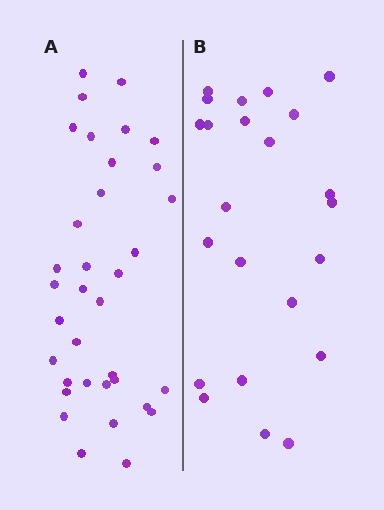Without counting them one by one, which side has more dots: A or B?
Region A (the left region) has more dots.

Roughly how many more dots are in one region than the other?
Region A has roughly 12 or so more dots than region B.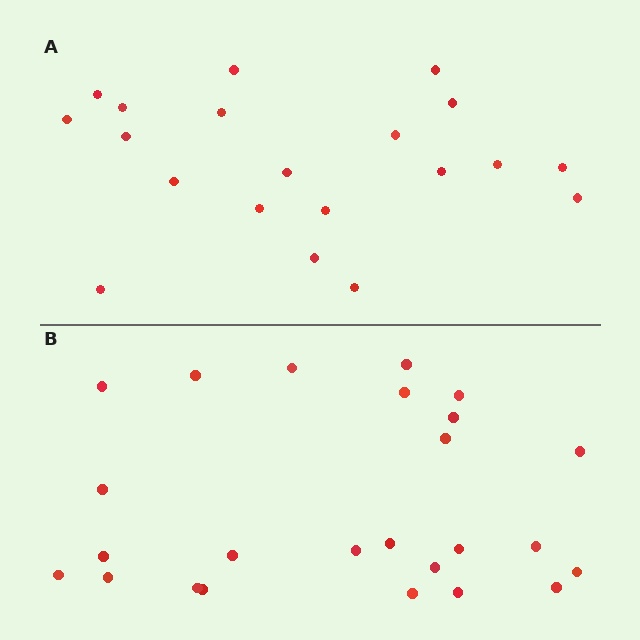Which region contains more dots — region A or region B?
Region B (the bottom region) has more dots.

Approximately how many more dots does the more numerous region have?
Region B has about 5 more dots than region A.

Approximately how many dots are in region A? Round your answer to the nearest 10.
About 20 dots.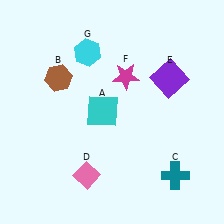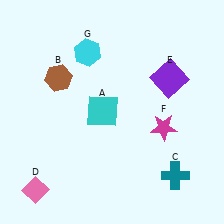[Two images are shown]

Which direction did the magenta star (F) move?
The magenta star (F) moved down.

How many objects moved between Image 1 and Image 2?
2 objects moved between the two images.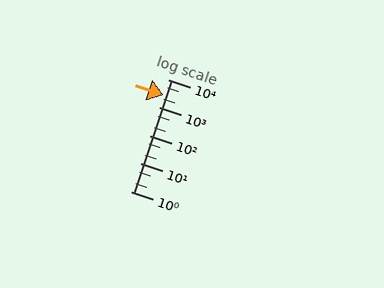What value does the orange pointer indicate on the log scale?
The pointer indicates approximately 2700.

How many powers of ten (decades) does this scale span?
The scale spans 4 decades, from 1 to 10000.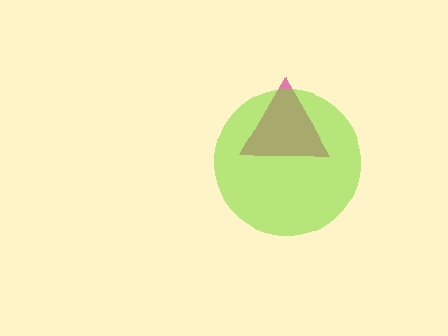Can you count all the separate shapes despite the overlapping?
Yes, there are 2 separate shapes.